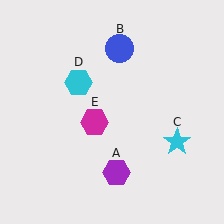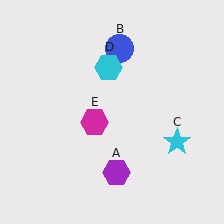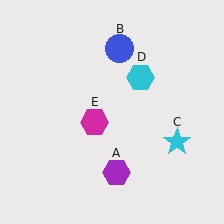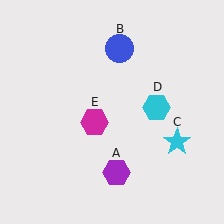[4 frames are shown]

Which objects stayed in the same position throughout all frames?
Purple hexagon (object A) and blue circle (object B) and cyan star (object C) and magenta hexagon (object E) remained stationary.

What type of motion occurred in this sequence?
The cyan hexagon (object D) rotated clockwise around the center of the scene.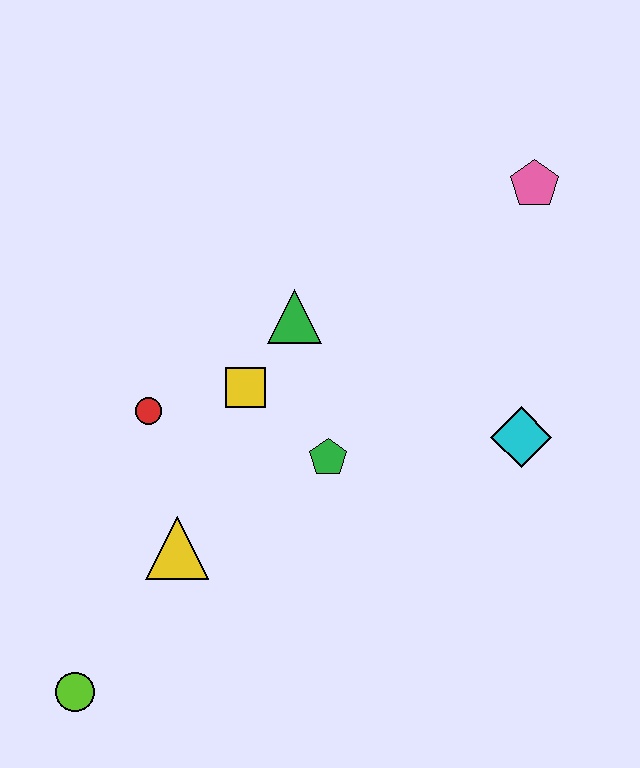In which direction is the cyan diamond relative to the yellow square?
The cyan diamond is to the right of the yellow square.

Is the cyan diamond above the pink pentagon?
No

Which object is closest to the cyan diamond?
The green pentagon is closest to the cyan diamond.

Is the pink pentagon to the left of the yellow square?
No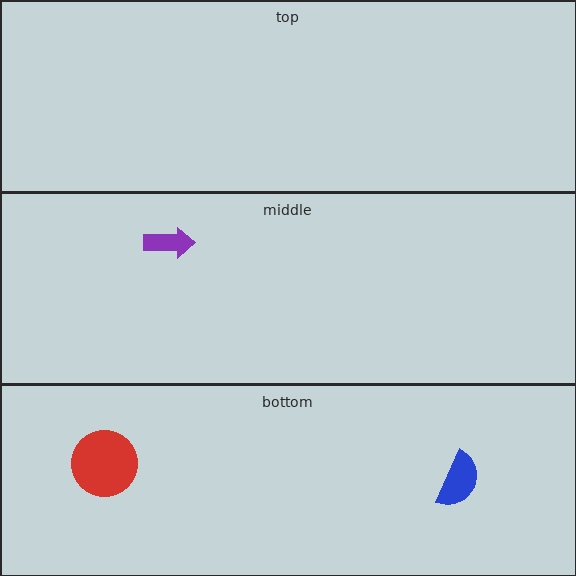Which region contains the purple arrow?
The middle region.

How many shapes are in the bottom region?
2.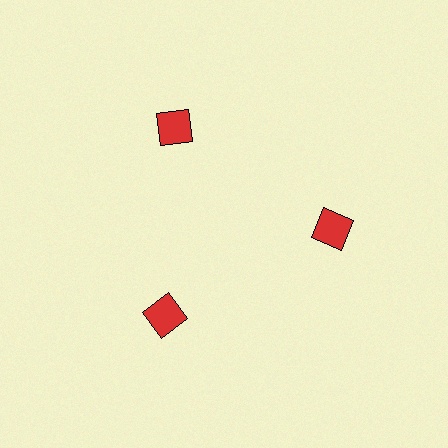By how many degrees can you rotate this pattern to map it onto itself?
The pattern maps onto itself every 120 degrees of rotation.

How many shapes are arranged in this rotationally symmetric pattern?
There are 3 shapes, arranged in 3 groups of 1.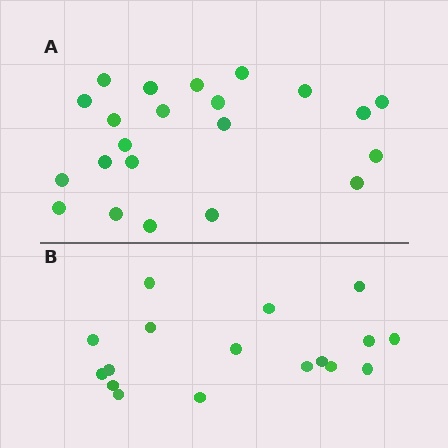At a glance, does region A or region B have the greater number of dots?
Region A (the top region) has more dots.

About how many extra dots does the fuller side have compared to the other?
Region A has about 5 more dots than region B.